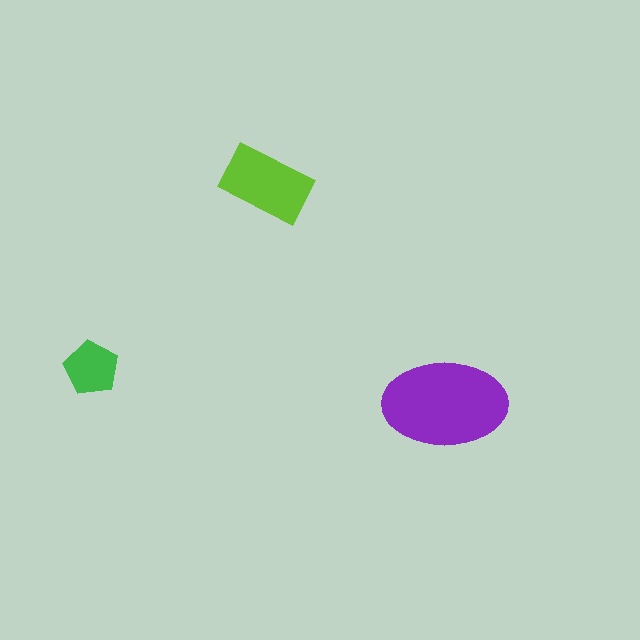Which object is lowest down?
The purple ellipse is bottommost.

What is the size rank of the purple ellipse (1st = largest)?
1st.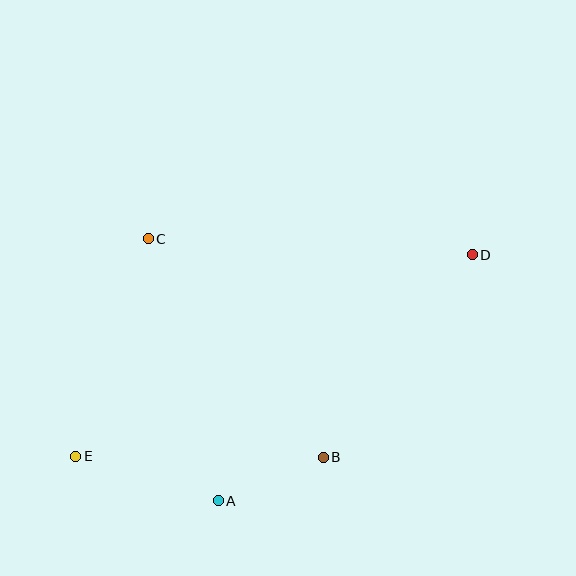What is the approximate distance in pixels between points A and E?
The distance between A and E is approximately 149 pixels.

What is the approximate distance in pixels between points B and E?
The distance between B and E is approximately 248 pixels.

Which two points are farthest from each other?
Points D and E are farthest from each other.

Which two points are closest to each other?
Points A and B are closest to each other.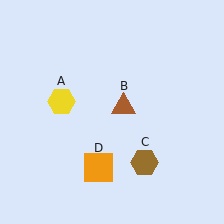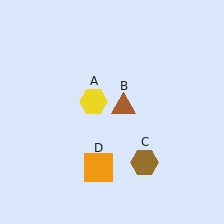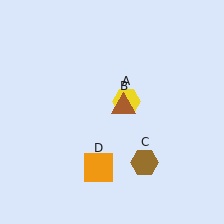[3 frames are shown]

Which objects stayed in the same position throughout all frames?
Brown triangle (object B) and brown hexagon (object C) and orange square (object D) remained stationary.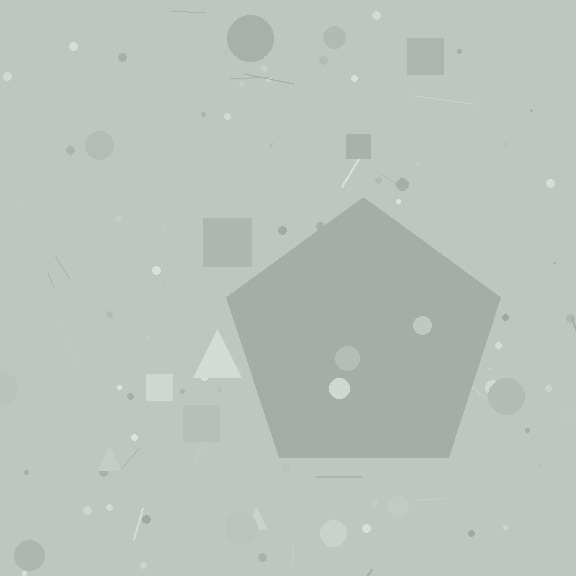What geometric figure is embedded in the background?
A pentagon is embedded in the background.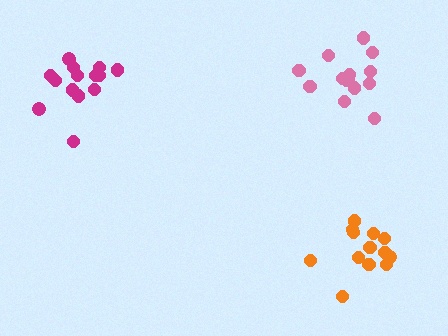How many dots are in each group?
Group 1: 13 dots, Group 2: 14 dots, Group 3: 14 dots (41 total).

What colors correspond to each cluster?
The clusters are colored: orange, pink, magenta.